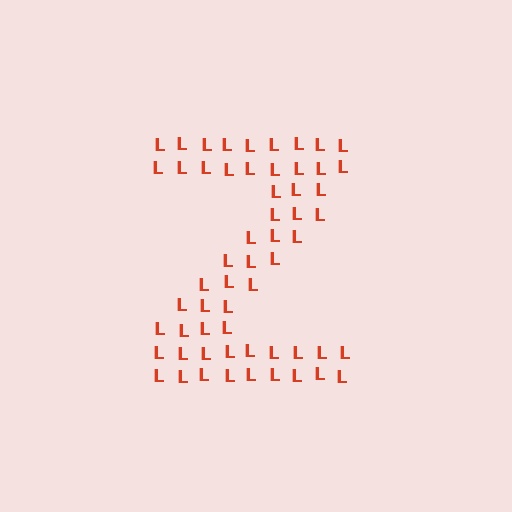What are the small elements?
The small elements are letter L's.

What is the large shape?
The large shape is the letter Z.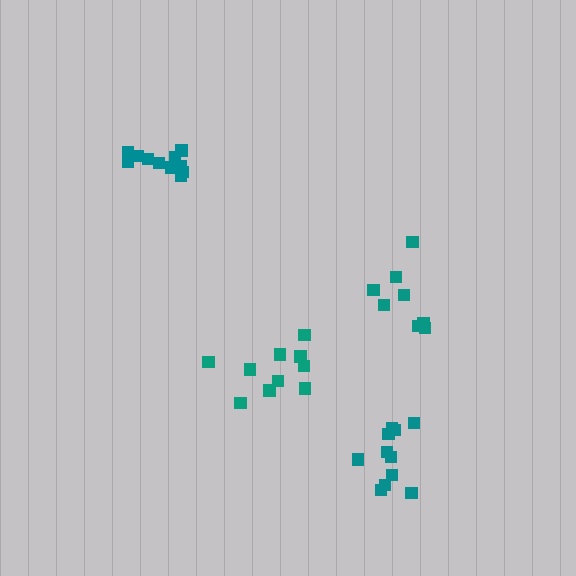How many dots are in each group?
Group 1: 10 dots, Group 2: 8 dots, Group 3: 11 dots, Group 4: 11 dots (40 total).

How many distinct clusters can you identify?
There are 4 distinct clusters.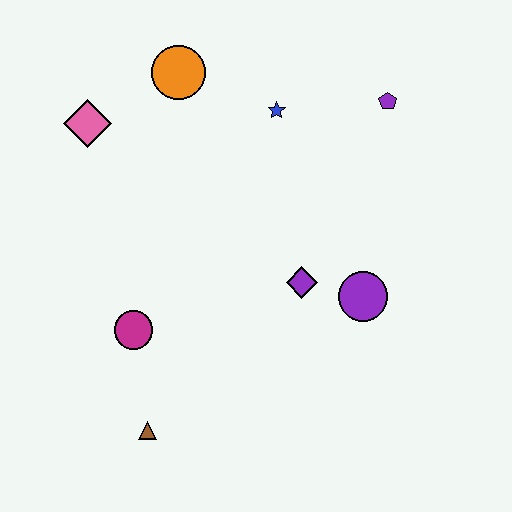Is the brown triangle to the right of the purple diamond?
No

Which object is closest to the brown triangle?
The magenta circle is closest to the brown triangle.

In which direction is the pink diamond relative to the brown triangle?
The pink diamond is above the brown triangle.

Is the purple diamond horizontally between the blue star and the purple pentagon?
Yes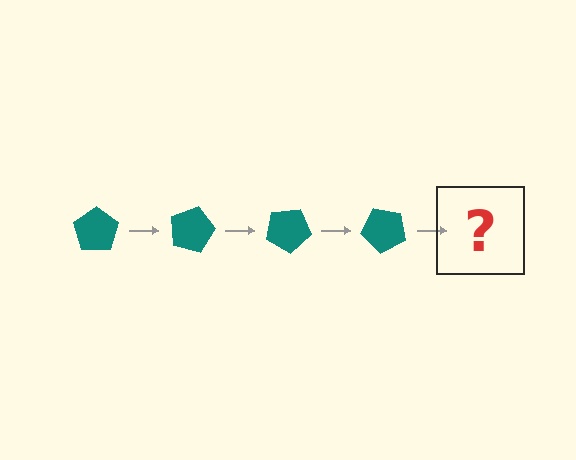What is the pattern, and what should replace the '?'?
The pattern is that the pentagon rotates 15 degrees each step. The '?' should be a teal pentagon rotated 60 degrees.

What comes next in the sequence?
The next element should be a teal pentagon rotated 60 degrees.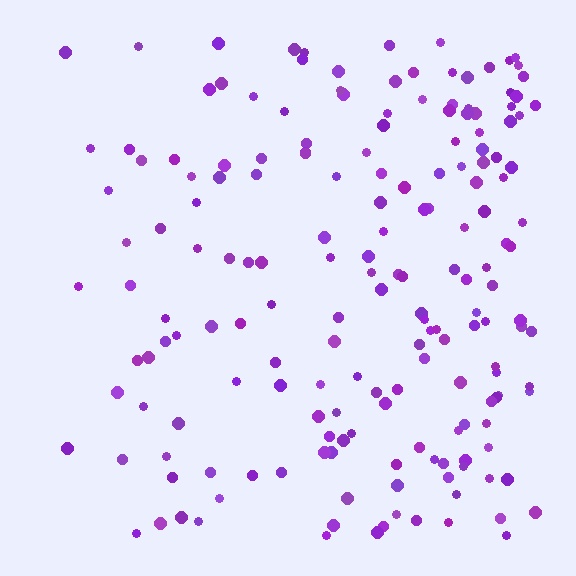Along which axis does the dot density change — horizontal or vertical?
Horizontal.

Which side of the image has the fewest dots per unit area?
The left.